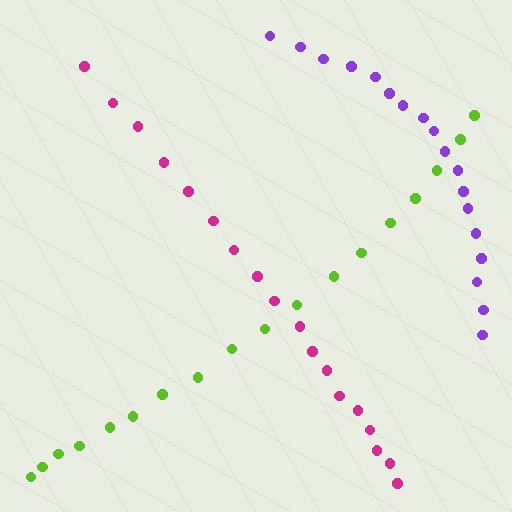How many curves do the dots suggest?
There are 3 distinct paths.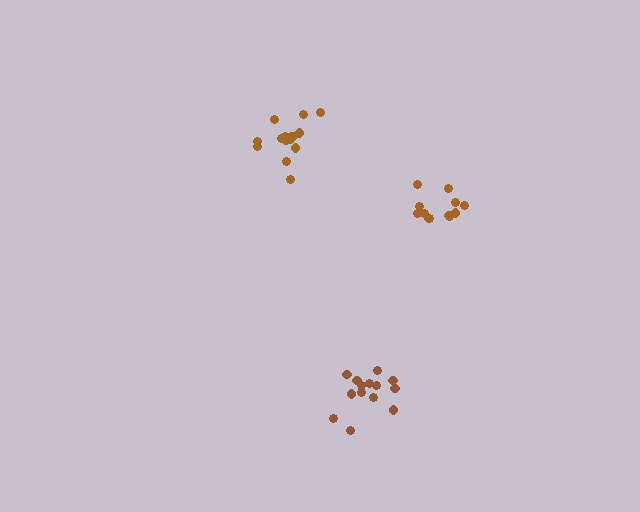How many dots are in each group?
Group 1: 15 dots, Group 2: 14 dots, Group 3: 12 dots (41 total).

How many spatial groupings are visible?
There are 3 spatial groupings.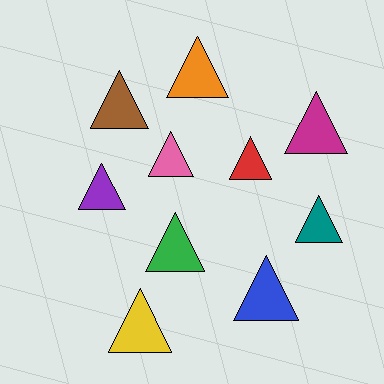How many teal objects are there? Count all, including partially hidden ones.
There is 1 teal object.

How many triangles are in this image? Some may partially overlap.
There are 10 triangles.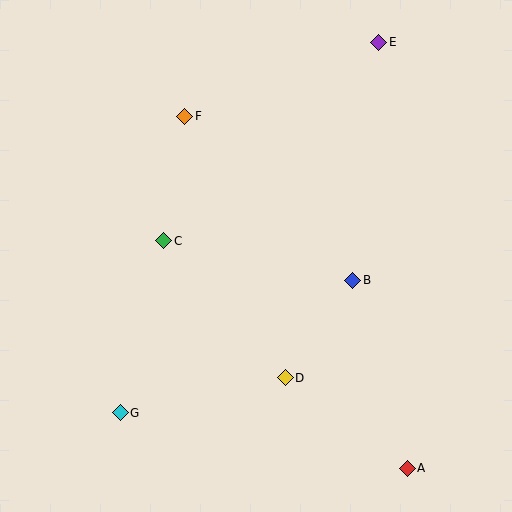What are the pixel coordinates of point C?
Point C is at (164, 241).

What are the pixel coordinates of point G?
Point G is at (120, 413).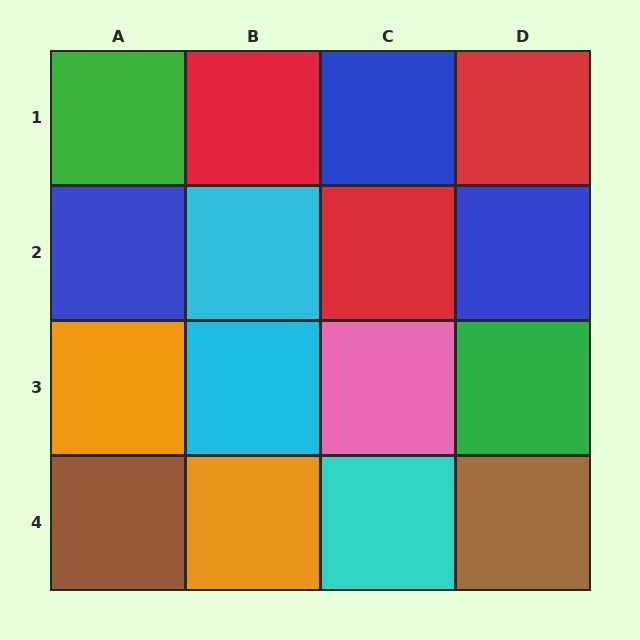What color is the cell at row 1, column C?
Blue.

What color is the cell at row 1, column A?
Green.